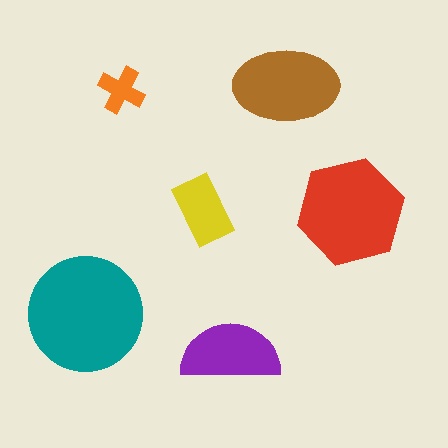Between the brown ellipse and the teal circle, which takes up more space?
The teal circle.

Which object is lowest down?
The purple semicircle is bottommost.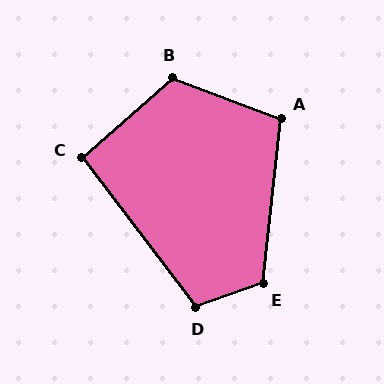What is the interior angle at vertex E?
Approximately 116 degrees (obtuse).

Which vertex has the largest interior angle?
B, at approximately 118 degrees.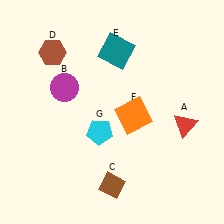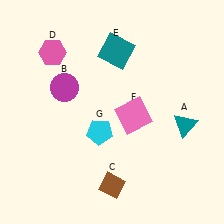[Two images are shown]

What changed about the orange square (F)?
In Image 1, F is orange. In Image 2, it changed to pink.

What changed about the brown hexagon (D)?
In Image 1, D is brown. In Image 2, it changed to pink.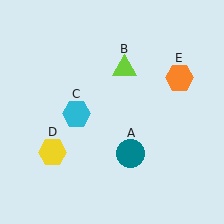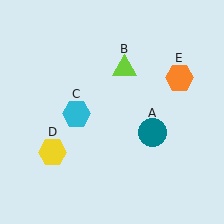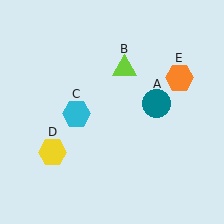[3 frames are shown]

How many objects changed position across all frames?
1 object changed position: teal circle (object A).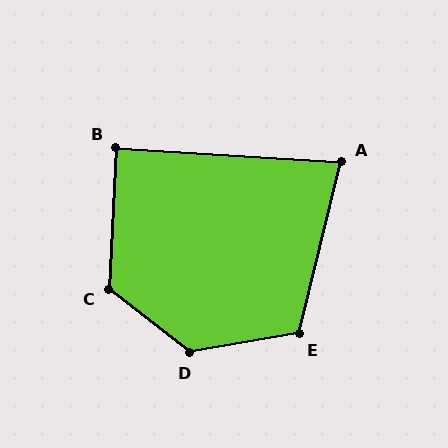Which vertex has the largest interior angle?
D, at approximately 132 degrees.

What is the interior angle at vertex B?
Approximately 89 degrees (approximately right).